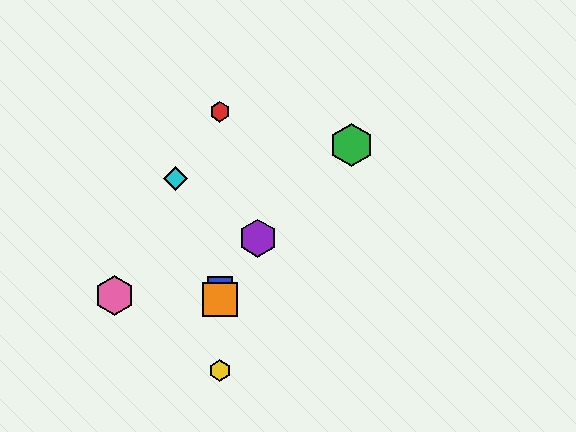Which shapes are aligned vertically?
The red hexagon, the blue square, the yellow hexagon, the orange square are aligned vertically.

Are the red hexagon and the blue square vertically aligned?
Yes, both are at x≈220.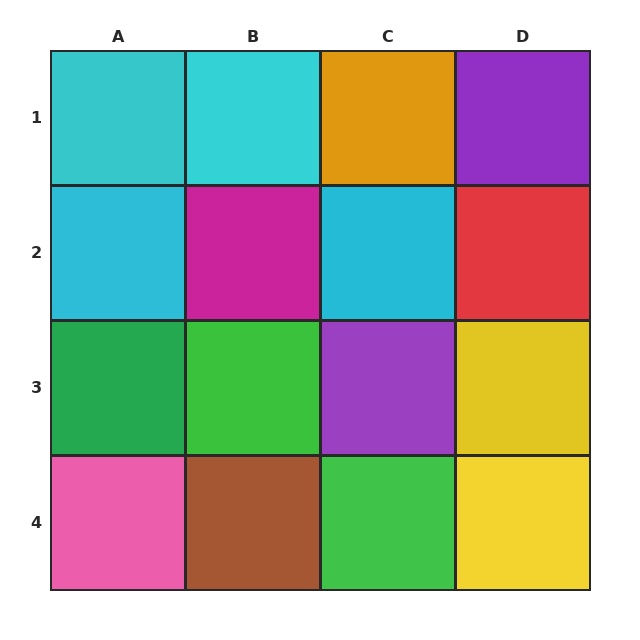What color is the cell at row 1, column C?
Orange.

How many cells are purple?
2 cells are purple.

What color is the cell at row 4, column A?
Pink.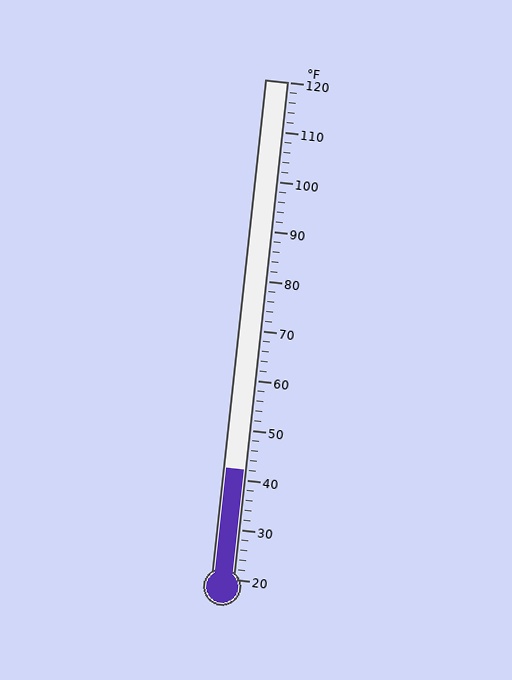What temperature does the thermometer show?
The thermometer shows approximately 42°F.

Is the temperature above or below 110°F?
The temperature is below 110°F.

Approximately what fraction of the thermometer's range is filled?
The thermometer is filled to approximately 20% of its range.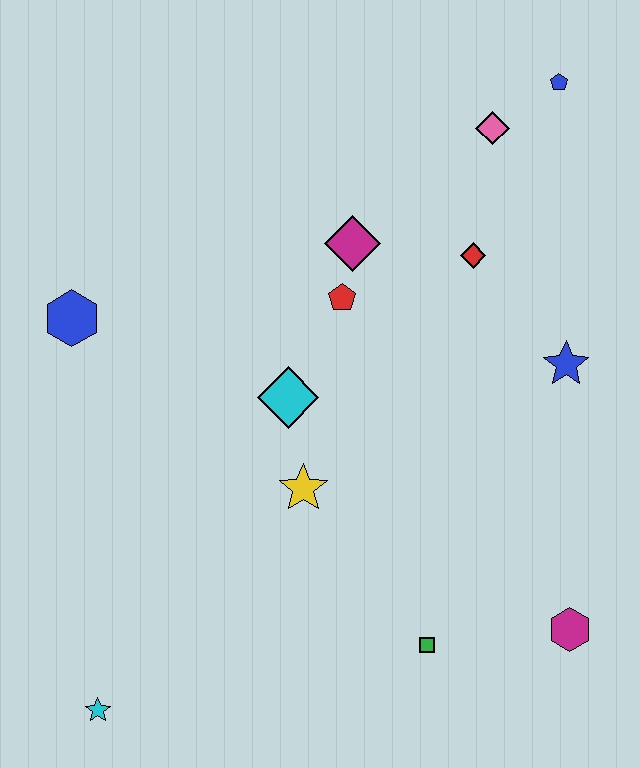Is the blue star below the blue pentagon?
Yes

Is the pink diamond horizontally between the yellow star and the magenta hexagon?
Yes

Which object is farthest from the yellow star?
The blue pentagon is farthest from the yellow star.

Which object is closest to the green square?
The magenta hexagon is closest to the green square.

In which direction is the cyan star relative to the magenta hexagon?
The cyan star is to the left of the magenta hexagon.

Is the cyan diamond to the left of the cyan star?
No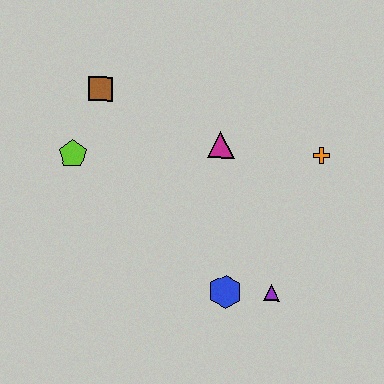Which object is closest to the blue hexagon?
The purple triangle is closest to the blue hexagon.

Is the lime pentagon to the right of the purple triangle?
No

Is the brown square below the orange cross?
No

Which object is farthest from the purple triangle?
The brown square is farthest from the purple triangle.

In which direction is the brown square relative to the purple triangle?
The brown square is above the purple triangle.